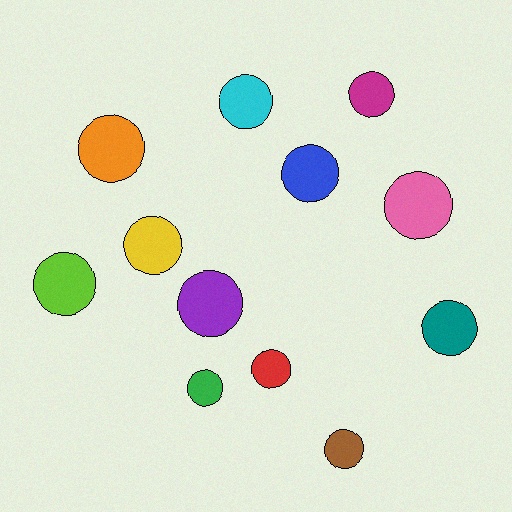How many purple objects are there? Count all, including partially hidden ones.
There is 1 purple object.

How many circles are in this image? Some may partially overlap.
There are 12 circles.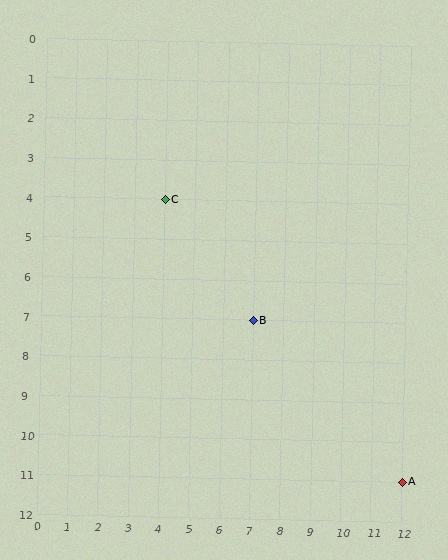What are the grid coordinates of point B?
Point B is at grid coordinates (7, 7).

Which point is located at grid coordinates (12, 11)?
Point A is at (12, 11).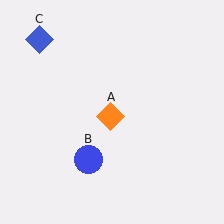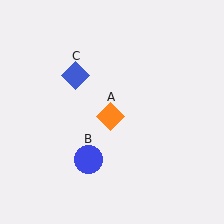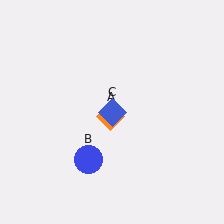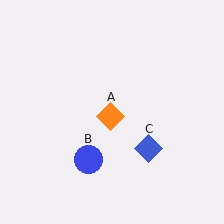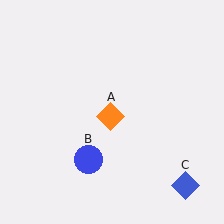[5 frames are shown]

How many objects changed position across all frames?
1 object changed position: blue diamond (object C).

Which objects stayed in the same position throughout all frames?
Orange diamond (object A) and blue circle (object B) remained stationary.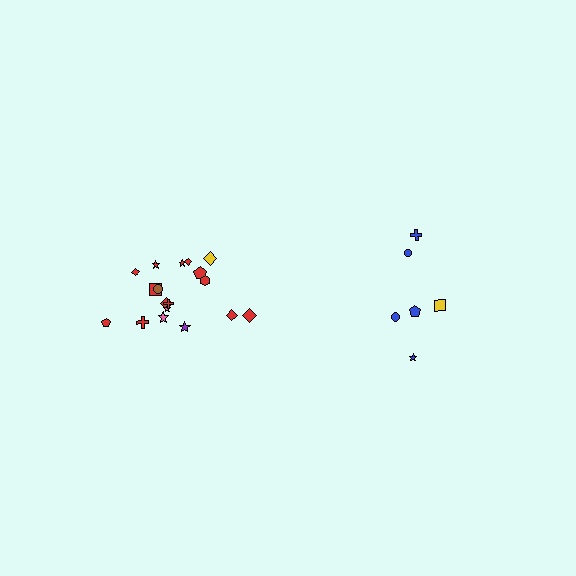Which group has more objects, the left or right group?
The left group.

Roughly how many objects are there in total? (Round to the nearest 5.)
Roughly 25 objects in total.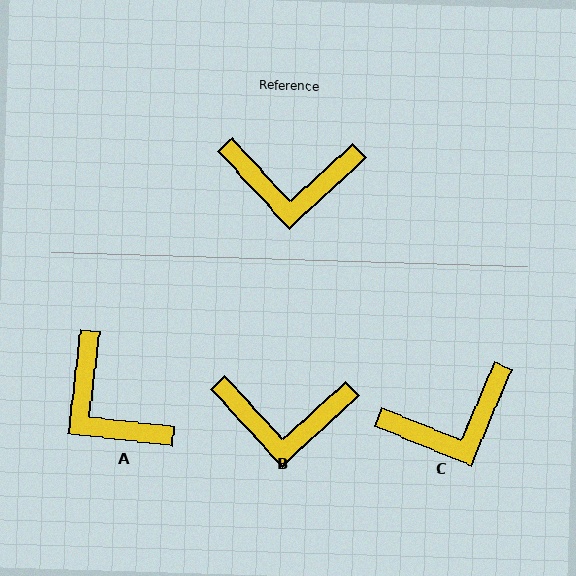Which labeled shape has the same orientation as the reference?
B.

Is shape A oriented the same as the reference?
No, it is off by about 49 degrees.